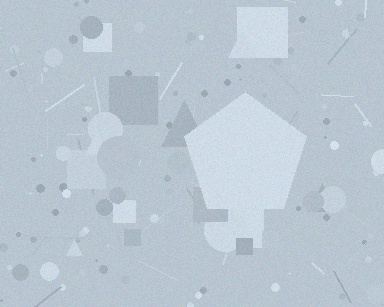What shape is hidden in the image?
A pentagon is hidden in the image.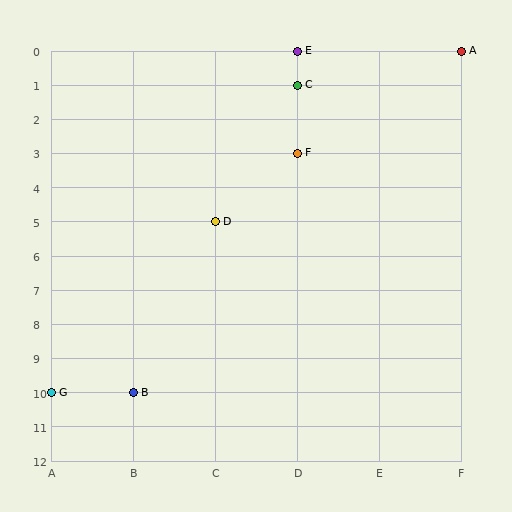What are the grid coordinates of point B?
Point B is at grid coordinates (B, 10).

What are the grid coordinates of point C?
Point C is at grid coordinates (D, 1).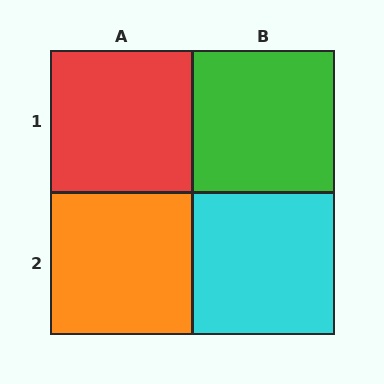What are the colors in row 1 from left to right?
Red, green.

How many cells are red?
1 cell is red.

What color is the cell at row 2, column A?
Orange.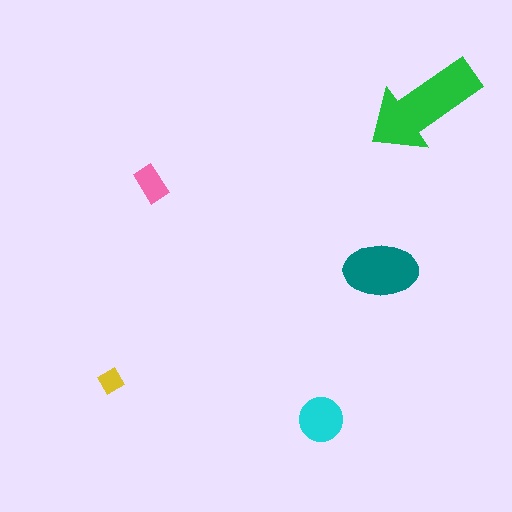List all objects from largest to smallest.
The green arrow, the teal ellipse, the cyan circle, the pink rectangle, the yellow diamond.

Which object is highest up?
The green arrow is topmost.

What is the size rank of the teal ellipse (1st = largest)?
2nd.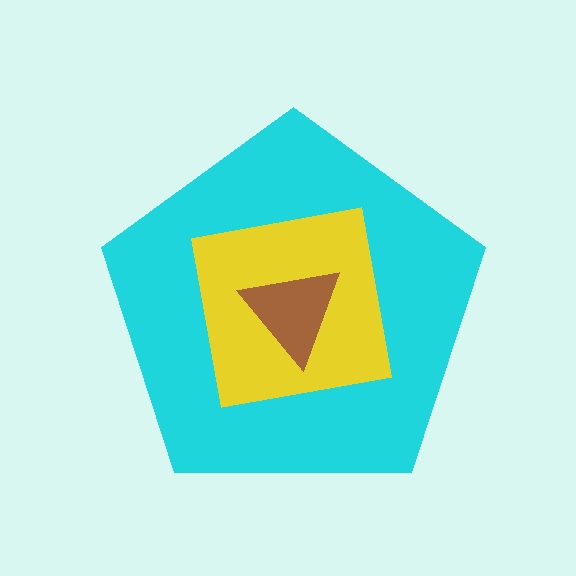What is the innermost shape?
The brown triangle.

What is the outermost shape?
The cyan pentagon.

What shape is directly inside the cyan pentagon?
The yellow square.